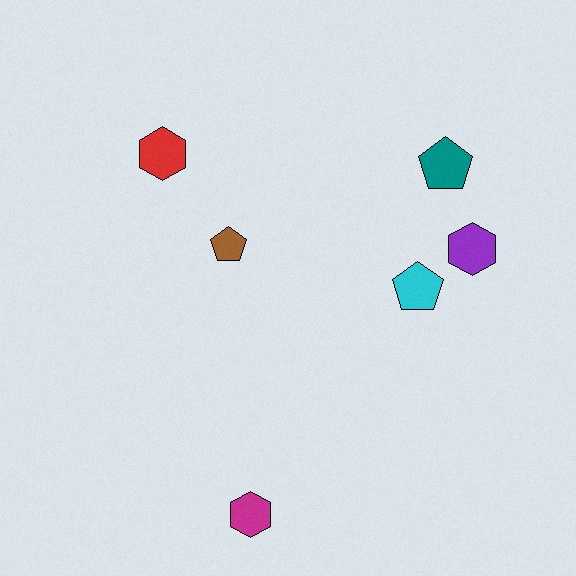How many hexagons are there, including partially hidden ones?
There are 3 hexagons.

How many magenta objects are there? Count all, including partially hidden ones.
There is 1 magenta object.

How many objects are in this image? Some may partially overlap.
There are 6 objects.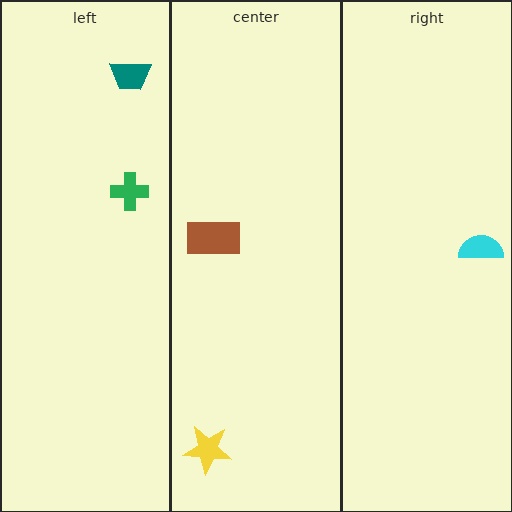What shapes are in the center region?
The yellow star, the brown rectangle.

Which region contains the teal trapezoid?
The left region.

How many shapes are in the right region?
1.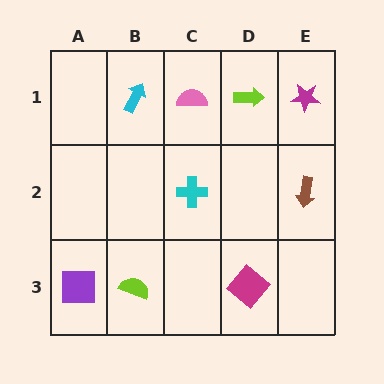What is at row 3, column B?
A lime semicircle.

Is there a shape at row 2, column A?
No, that cell is empty.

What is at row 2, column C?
A cyan cross.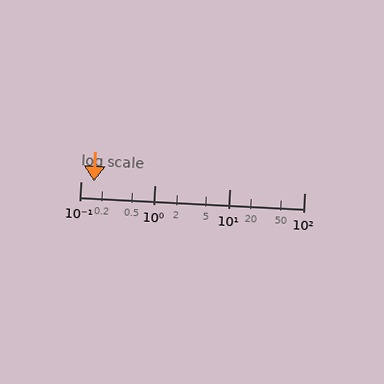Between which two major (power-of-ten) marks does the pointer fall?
The pointer is between 0.1 and 1.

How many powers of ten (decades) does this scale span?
The scale spans 3 decades, from 0.1 to 100.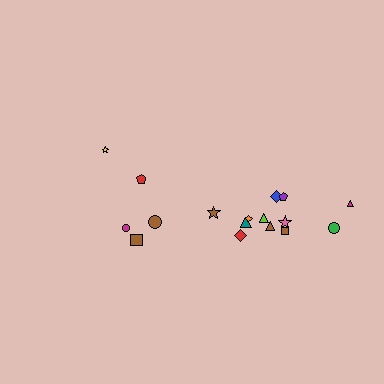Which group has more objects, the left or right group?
The right group.